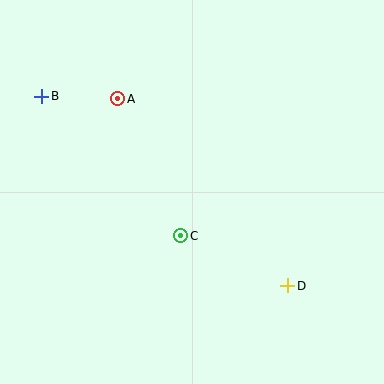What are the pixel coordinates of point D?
Point D is at (288, 286).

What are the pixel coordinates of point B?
Point B is at (42, 96).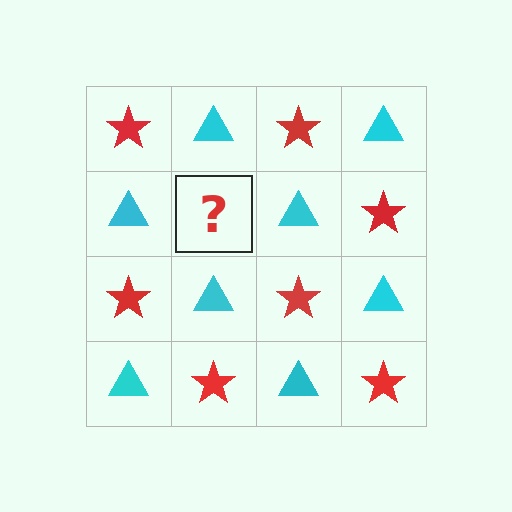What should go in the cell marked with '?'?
The missing cell should contain a red star.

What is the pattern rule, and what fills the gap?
The rule is that it alternates red star and cyan triangle in a checkerboard pattern. The gap should be filled with a red star.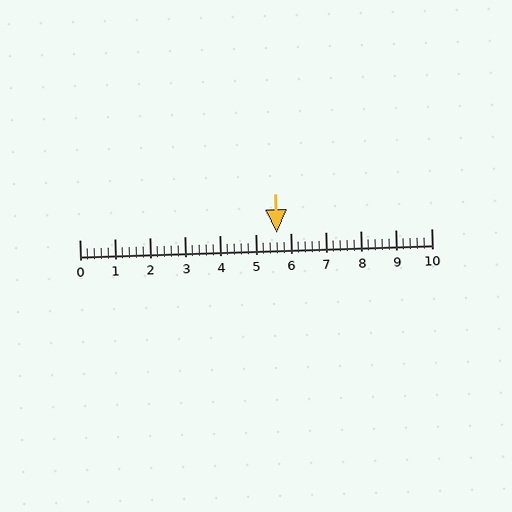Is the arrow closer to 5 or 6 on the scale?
The arrow is closer to 6.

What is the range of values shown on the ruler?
The ruler shows values from 0 to 10.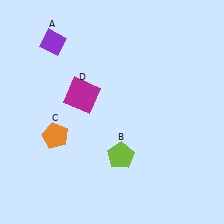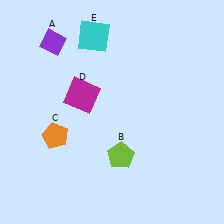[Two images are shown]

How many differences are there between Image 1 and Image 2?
There is 1 difference between the two images.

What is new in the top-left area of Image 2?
A cyan square (E) was added in the top-left area of Image 2.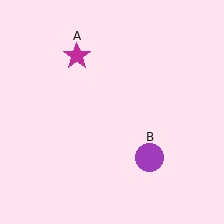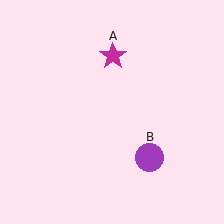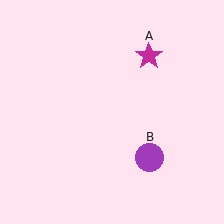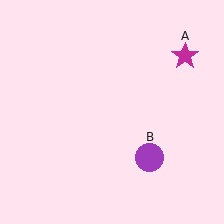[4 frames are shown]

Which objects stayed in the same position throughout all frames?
Purple circle (object B) remained stationary.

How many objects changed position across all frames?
1 object changed position: magenta star (object A).